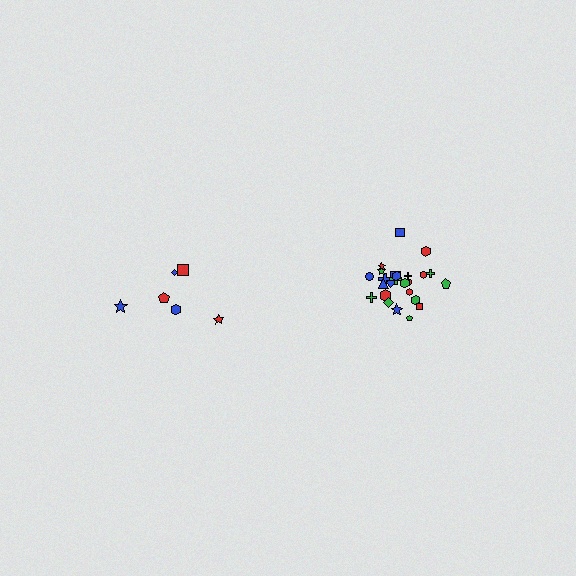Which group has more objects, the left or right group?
The right group.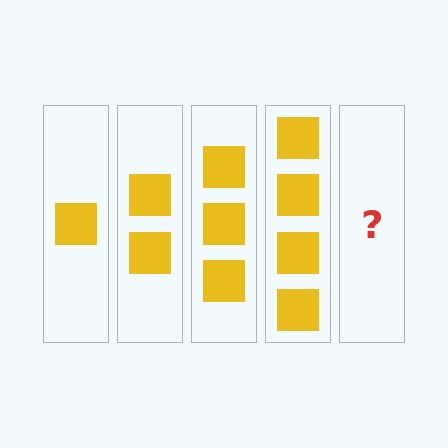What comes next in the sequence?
The next element should be 5 squares.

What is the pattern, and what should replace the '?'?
The pattern is that each step adds one more square. The '?' should be 5 squares.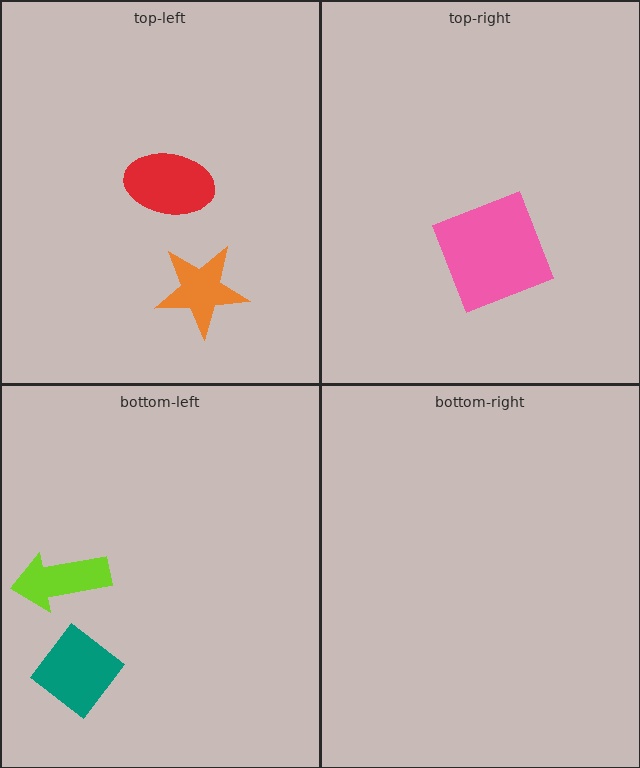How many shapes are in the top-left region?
2.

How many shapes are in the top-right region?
1.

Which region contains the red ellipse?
The top-left region.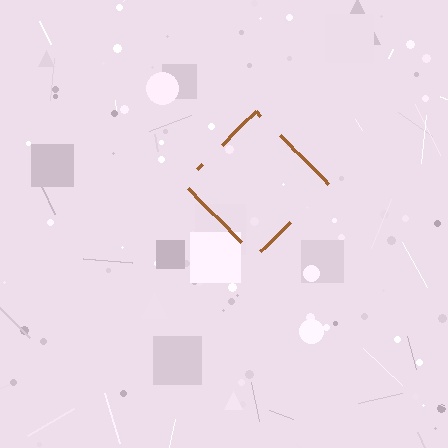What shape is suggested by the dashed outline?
The dashed outline suggests a diamond.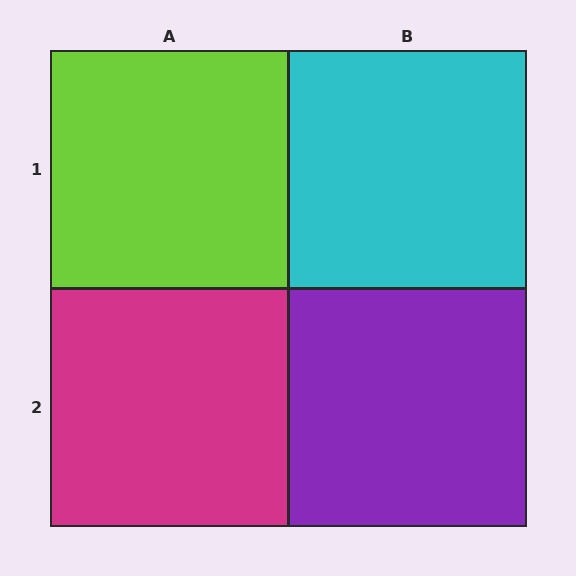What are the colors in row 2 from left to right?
Magenta, purple.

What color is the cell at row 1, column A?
Lime.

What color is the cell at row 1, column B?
Cyan.